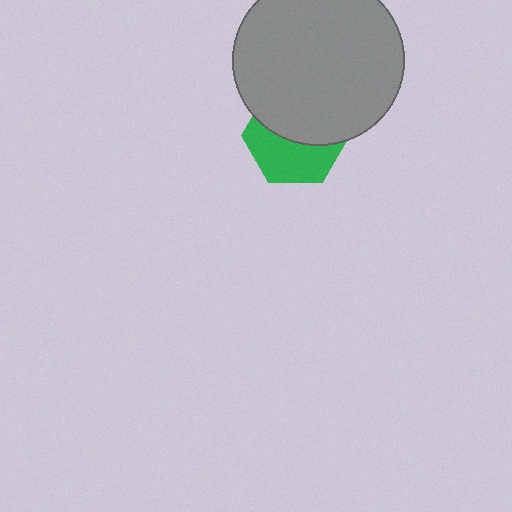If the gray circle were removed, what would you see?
You would see the complete green hexagon.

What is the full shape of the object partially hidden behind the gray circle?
The partially hidden object is a green hexagon.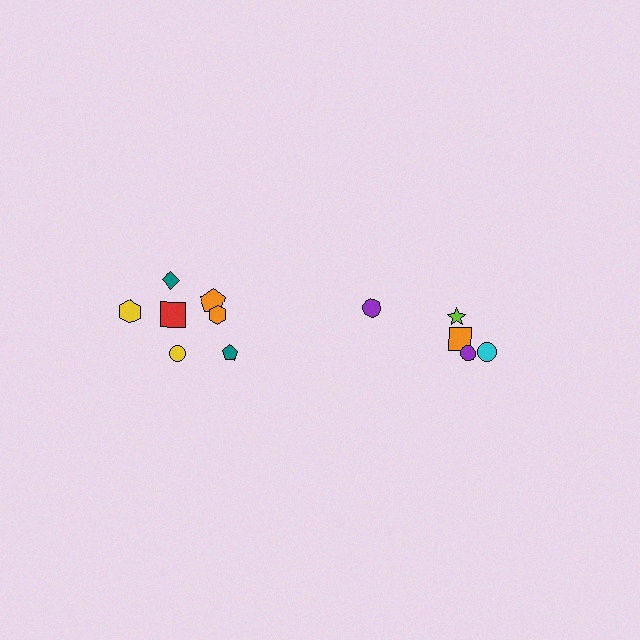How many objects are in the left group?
There are 7 objects.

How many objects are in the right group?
There are 5 objects.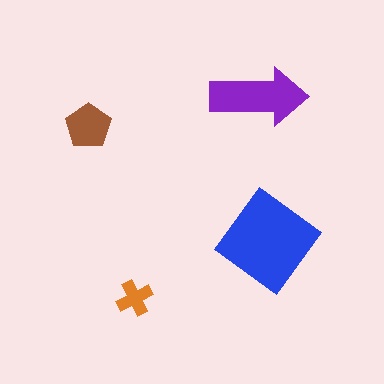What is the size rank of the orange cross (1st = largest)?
4th.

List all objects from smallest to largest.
The orange cross, the brown pentagon, the purple arrow, the blue diamond.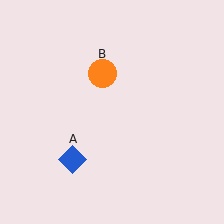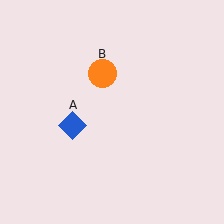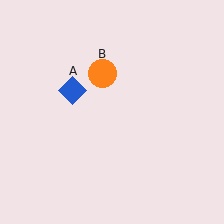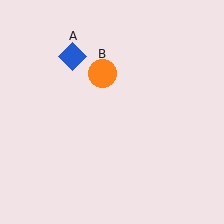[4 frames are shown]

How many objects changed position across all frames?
1 object changed position: blue diamond (object A).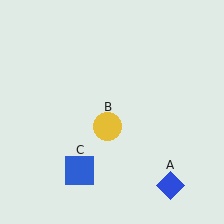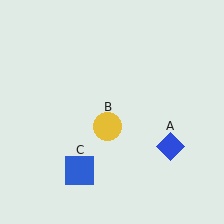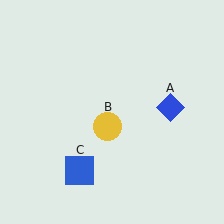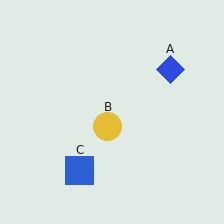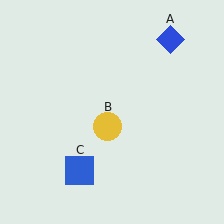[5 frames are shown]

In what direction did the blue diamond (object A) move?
The blue diamond (object A) moved up.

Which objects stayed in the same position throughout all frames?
Yellow circle (object B) and blue square (object C) remained stationary.